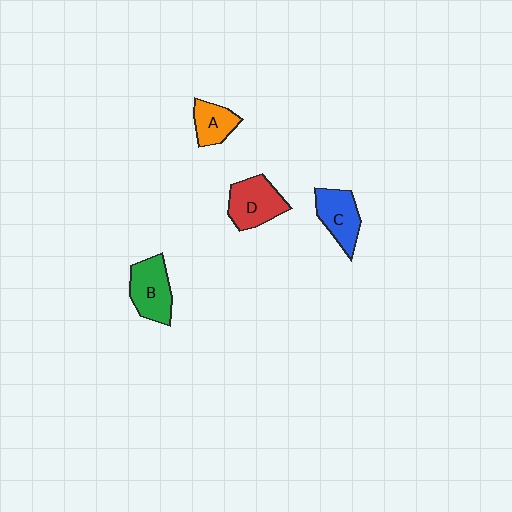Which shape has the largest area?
Shape D (red).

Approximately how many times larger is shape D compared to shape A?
Approximately 1.5 times.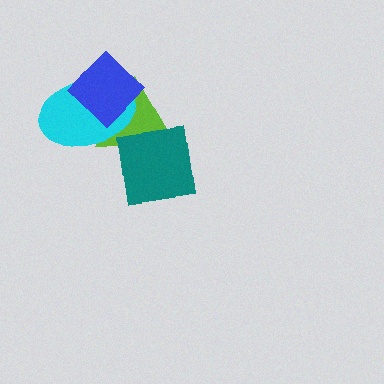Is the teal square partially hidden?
No, no other shape covers it.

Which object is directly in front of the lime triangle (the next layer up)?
The cyan ellipse is directly in front of the lime triangle.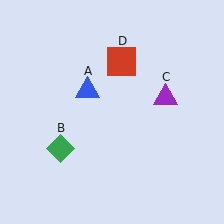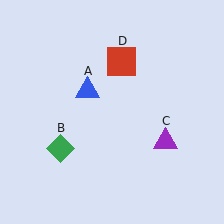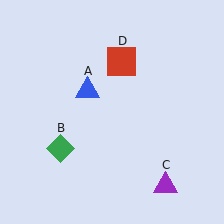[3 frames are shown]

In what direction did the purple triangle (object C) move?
The purple triangle (object C) moved down.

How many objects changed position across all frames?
1 object changed position: purple triangle (object C).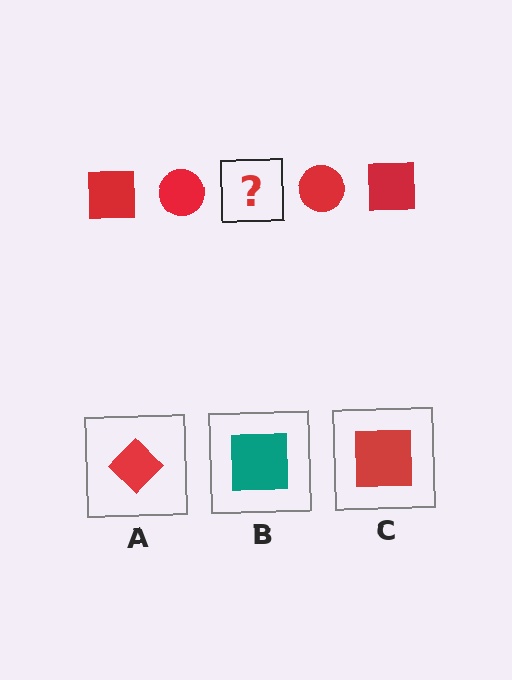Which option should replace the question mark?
Option C.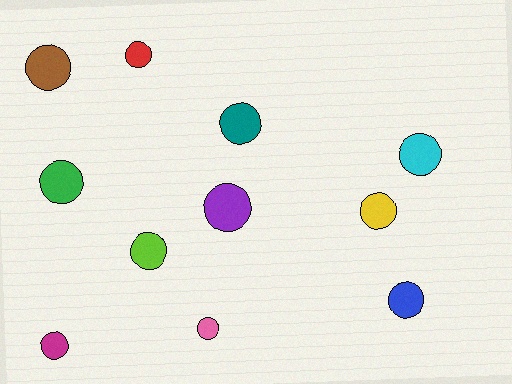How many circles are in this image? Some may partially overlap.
There are 11 circles.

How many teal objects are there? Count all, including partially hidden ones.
There is 1 teal object.